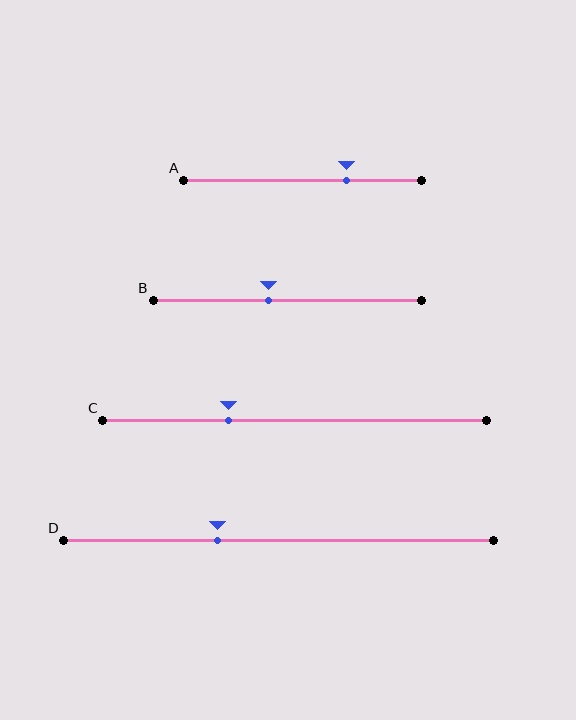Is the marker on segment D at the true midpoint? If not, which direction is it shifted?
No, the marker on segment D is shifted to the left by about 14% of the segment length.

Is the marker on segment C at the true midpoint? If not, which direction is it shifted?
No, the marker on segment C is shifted to the left by about 17% of the segment length.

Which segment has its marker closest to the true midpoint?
Segment B has its marker closest to the true midpoint.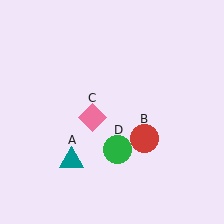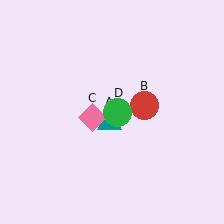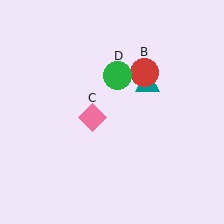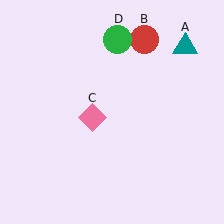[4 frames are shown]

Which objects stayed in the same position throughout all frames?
Pink diamond (object C) remained stationary.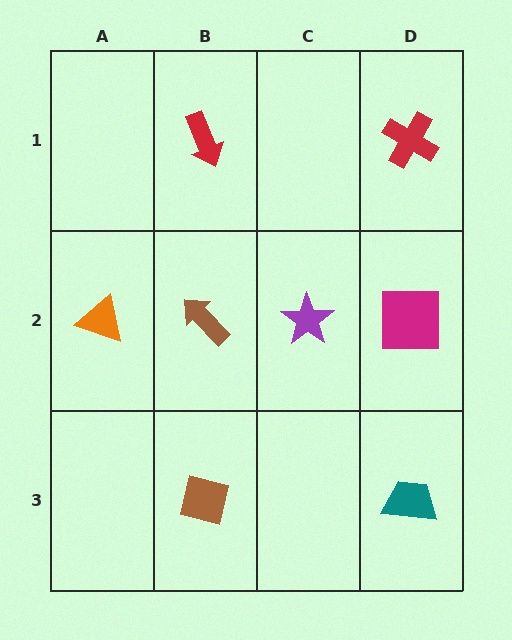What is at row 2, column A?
An orange triangle.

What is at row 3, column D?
A teal trapezoid.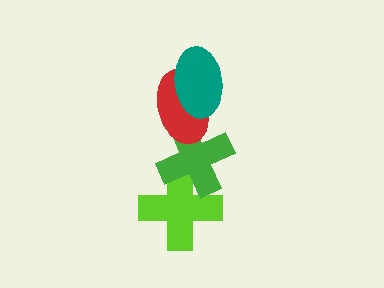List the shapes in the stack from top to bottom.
From top to bottom: the teal ellipse, the red ellipse, the green cross, the lime cross.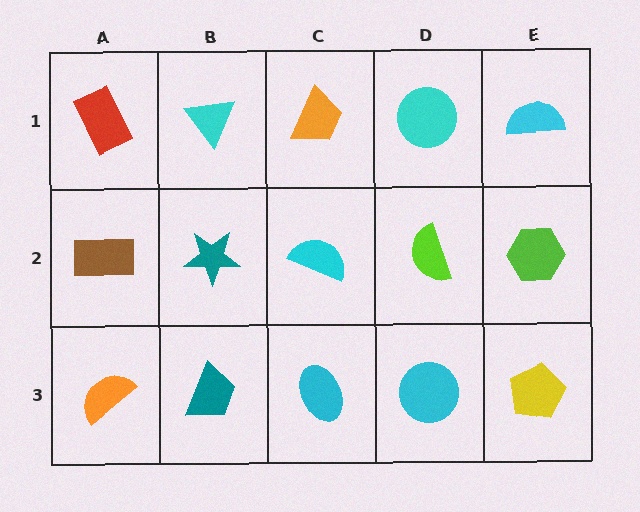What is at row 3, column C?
A cyan ellipse.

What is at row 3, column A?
An orange semicircle.